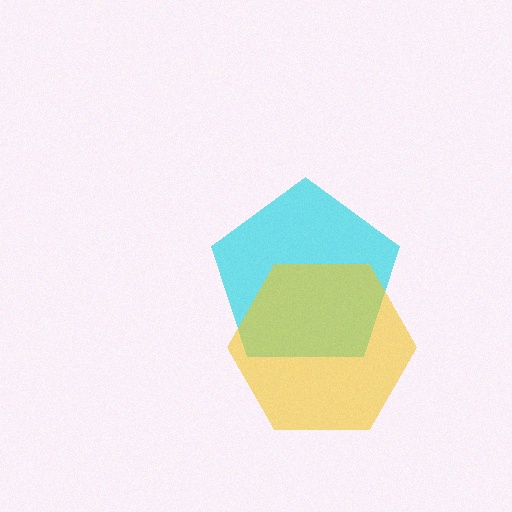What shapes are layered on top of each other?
The layered shapes are: a cyan pentagon, a yellow hexagon.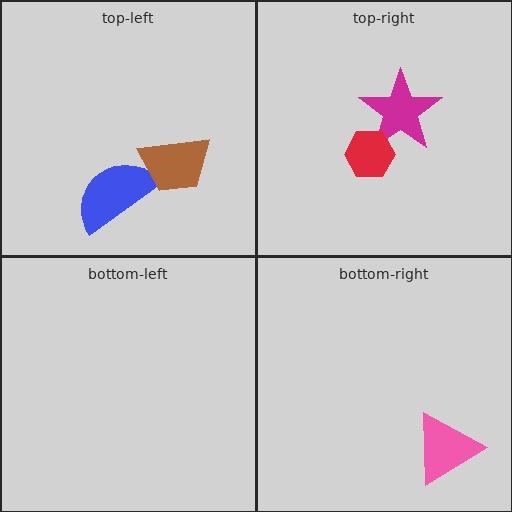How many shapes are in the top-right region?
2.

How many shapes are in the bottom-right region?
1.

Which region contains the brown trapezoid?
The top-left region.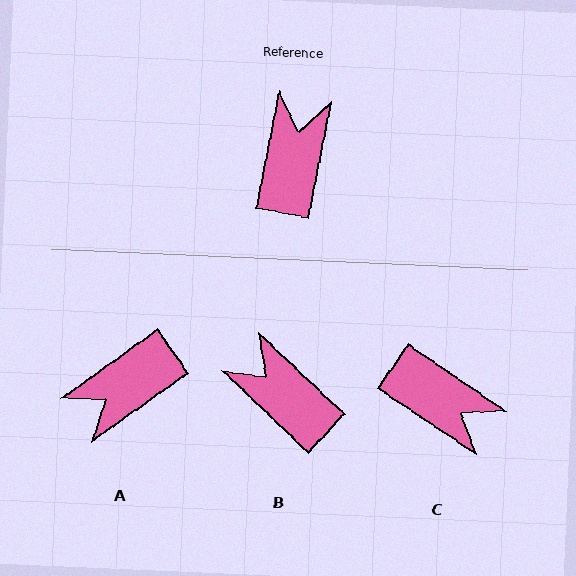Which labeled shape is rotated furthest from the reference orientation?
A, about 137 degrees away.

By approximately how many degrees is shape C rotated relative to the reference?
Approximately 113 degrees clockwise.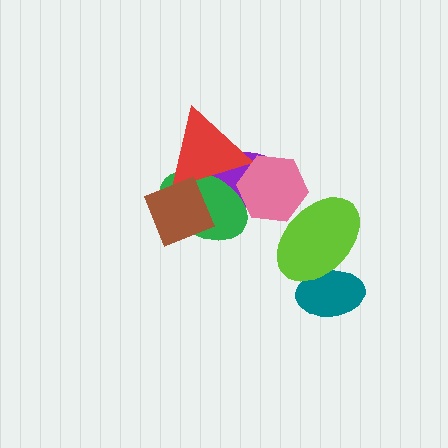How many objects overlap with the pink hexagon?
4 objects overlap with the pink hexagon.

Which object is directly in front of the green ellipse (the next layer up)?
The red triangle is directly in front of the green ellipse.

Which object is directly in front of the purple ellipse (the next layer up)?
The green ellipse is directly in front of the purple ellipse.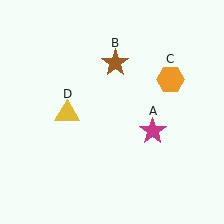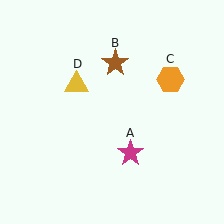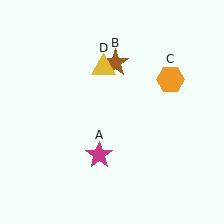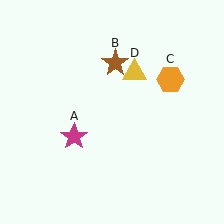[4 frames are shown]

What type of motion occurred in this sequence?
The magenta star (object A), yellow triangle (object D) rotated clockwise around the center of the scene.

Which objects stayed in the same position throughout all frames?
Brown star (object B) and orange hexagon (object C) remained stationary.